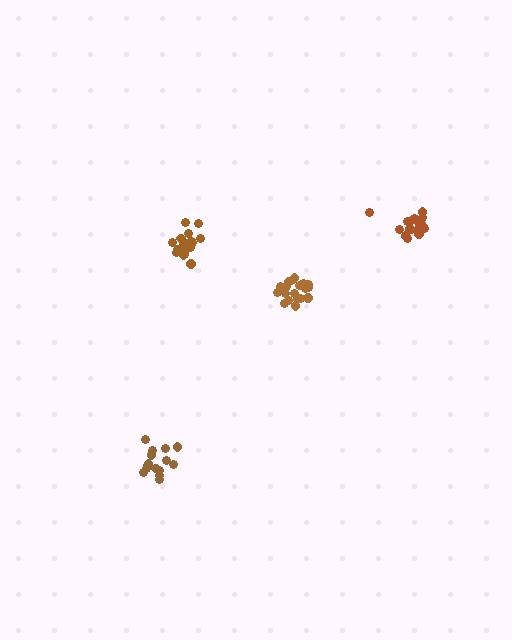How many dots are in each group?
Group 1: 15 dots, Group 2: 18 dots, Group 3: 19 dots, Group 4: 20 dots (72 total).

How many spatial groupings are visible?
There are 4 spatial groupings.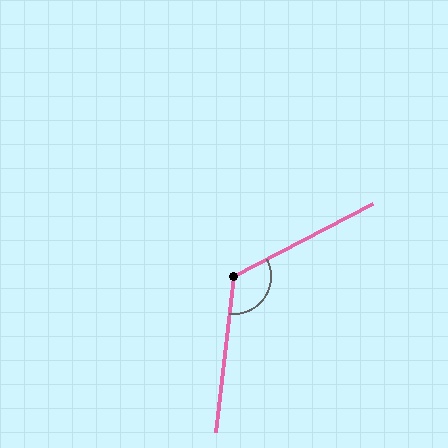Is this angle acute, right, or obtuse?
It is obtuse.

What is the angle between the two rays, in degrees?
Approximately 124 degrees.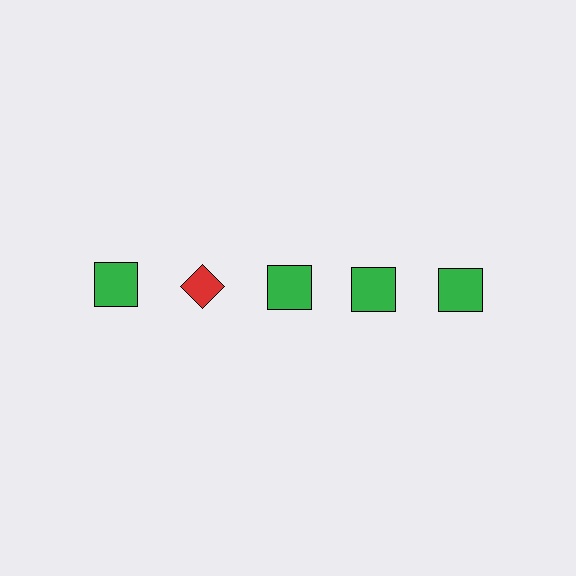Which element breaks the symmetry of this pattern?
The red diamond in the top row, second from left column breaks the symmetry. All other shapes are green squares.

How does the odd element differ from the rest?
It differs in both color (red instead of green) and shape (diamond instead of square).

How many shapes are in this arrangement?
There are 5 shapes arranged in a grid pattern.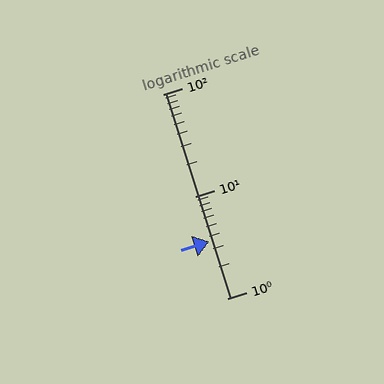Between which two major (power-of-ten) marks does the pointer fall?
The pointer is between 1 and 10.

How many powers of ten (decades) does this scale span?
The scale spans 2 decades, from 1 to 100.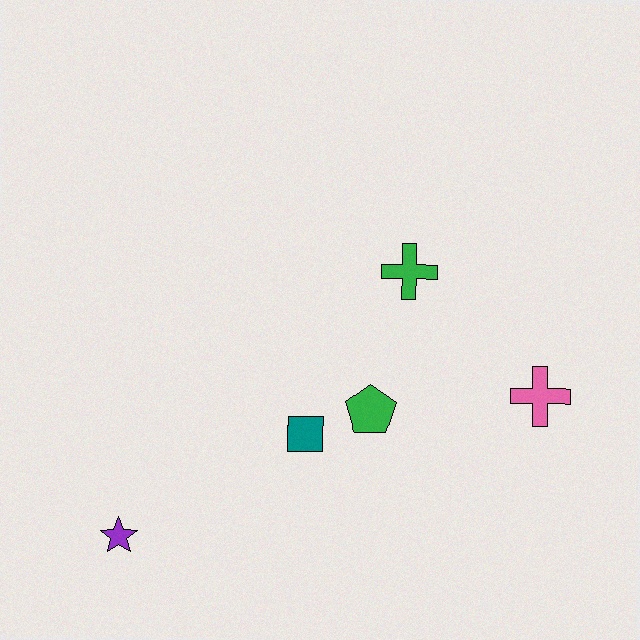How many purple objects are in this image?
There is 1 purple object.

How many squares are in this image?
There is 1 square.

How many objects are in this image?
There are 5 objects.